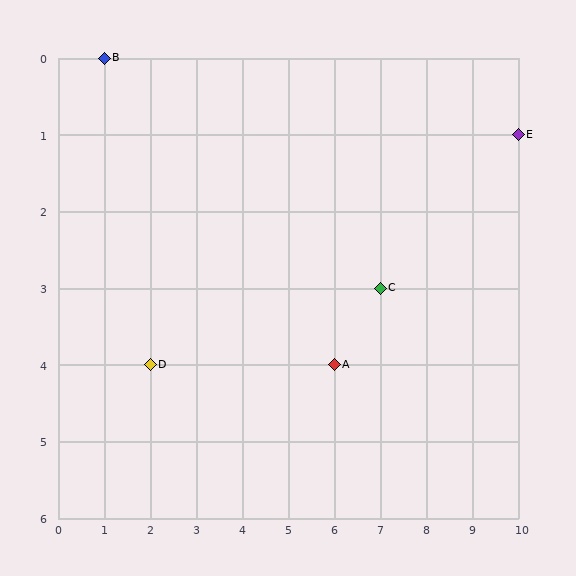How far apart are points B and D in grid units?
Points B and D are 1 column and 4 rows apart (about 4.1 grid units diagonally).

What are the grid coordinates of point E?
Point E is at grid coordinates (10, 1).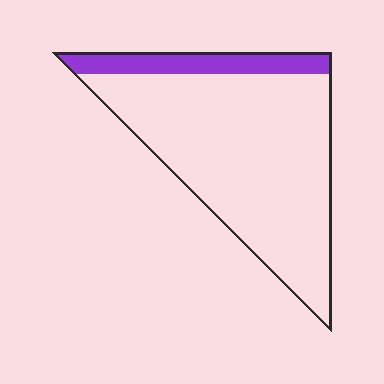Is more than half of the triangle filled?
No.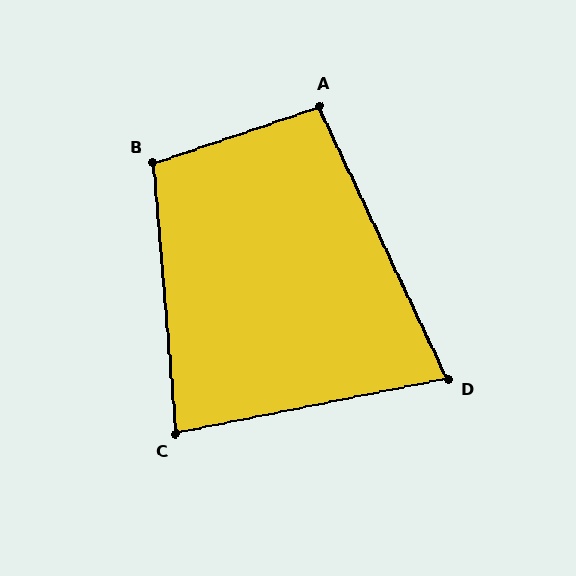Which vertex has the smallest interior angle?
D, at approximately 76 degrees.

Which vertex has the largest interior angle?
B, at approximately 104 degrees.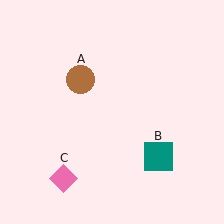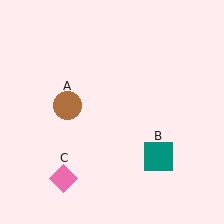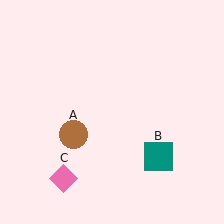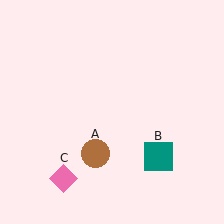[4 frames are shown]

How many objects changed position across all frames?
1 object changed position: brown circle (object A).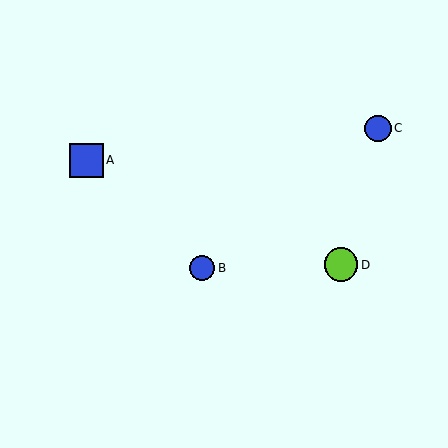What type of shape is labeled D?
Shape D is a lime circle.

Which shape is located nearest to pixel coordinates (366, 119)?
The blue circle (labeled C) at (378, 128) is nearest to that location.